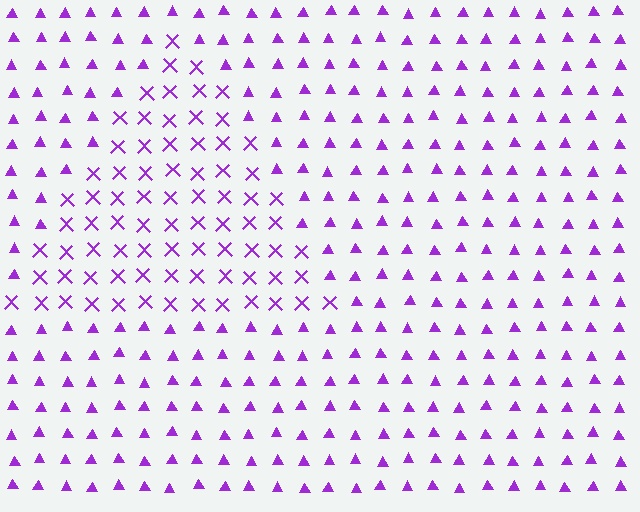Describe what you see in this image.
The image is filled with small purple elements arranged in a uniform grid. A triangle-shaped region contains X marks, while the surrounding area contains triangles. The boundary is defined purely by the change in element shape.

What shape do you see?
I see a triangle.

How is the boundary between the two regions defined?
The boundary is defined by a change in element shape: X marks inside vs. triangles outside. All elements share the same color and spacing.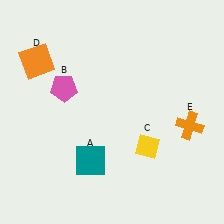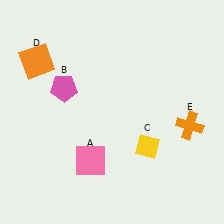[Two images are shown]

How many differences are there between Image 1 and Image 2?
There is 1 difference between the two images.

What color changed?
The square (A) changed from teal in Image 1 to pink in Image 2.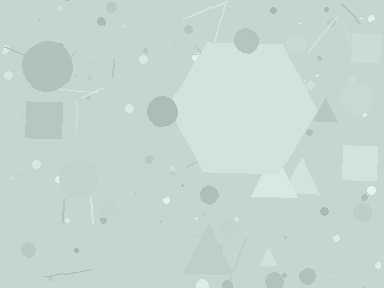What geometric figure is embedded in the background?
A hexagon is embedded in the background.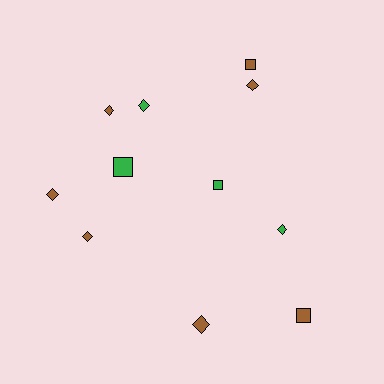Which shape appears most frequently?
Diamond, with 7 objects.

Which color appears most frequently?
Brown, with 7 objects.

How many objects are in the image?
There are 11 objects.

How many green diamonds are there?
There are 2 green diamonds.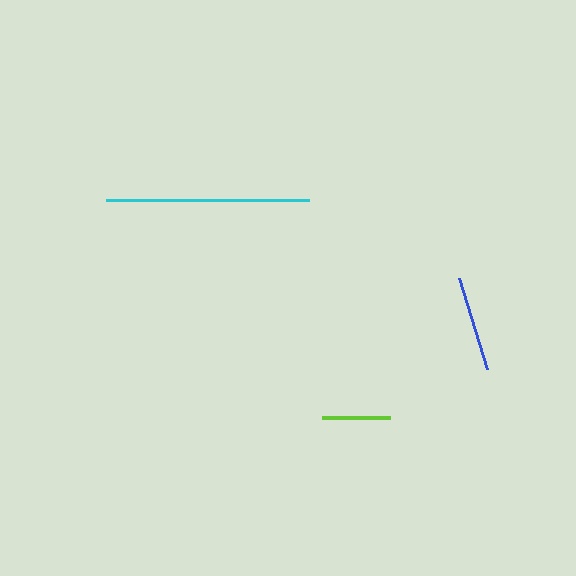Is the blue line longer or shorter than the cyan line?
The cyan line is longer than the blue line.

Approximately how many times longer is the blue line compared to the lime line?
The blue line is approximately 1.4 times the length of the lime line.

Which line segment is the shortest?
The lime line is the shortest at approximately 69 pixels.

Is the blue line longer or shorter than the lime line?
The blue line is longer than the lime line.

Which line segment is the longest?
The cyan line is the longest at approximately 203 pixels.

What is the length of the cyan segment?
The cyan segment is approximately 203 pixels long.